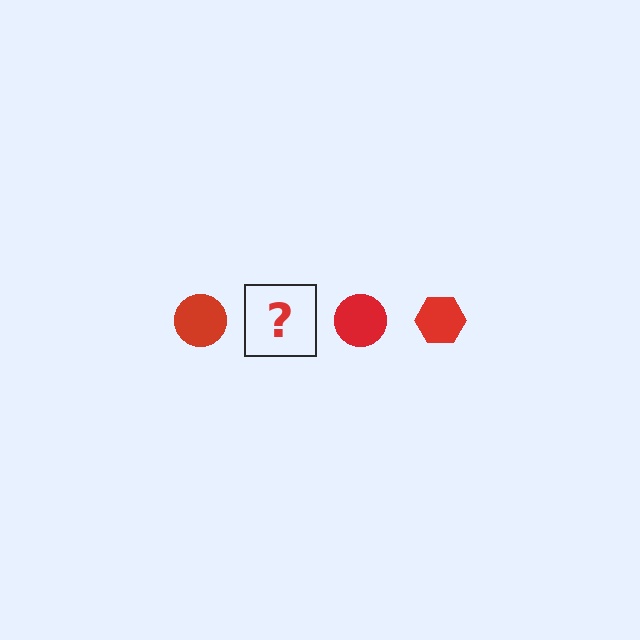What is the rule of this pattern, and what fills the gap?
The rule is that the pattern cycles through circle, hexagon shapes in red. The gap should be filled with a red hexagon.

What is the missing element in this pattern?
The missing element is a red hexagon.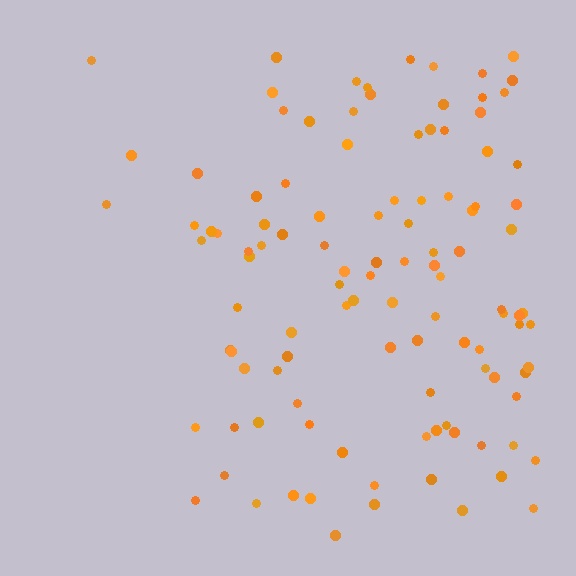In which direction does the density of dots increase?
From left to right, with the right side densest.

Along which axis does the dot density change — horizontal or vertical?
Horizontal.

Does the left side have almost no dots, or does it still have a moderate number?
Still a moderate number, just noticeably fewer than the right.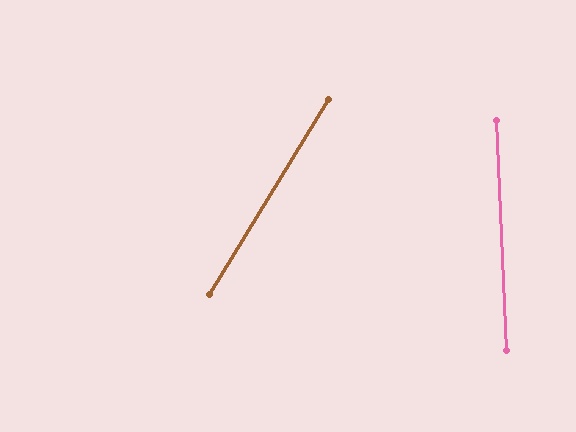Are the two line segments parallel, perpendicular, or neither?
Neither parallel nor perpendicular — they differ by about 34°.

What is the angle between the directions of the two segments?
Approximately 34 degrees.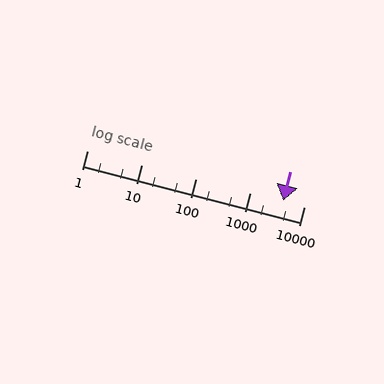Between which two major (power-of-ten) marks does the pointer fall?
The pointer is between 1000 and 10000.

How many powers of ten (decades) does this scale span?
The scale spans 4 decades, from 1 to 10000.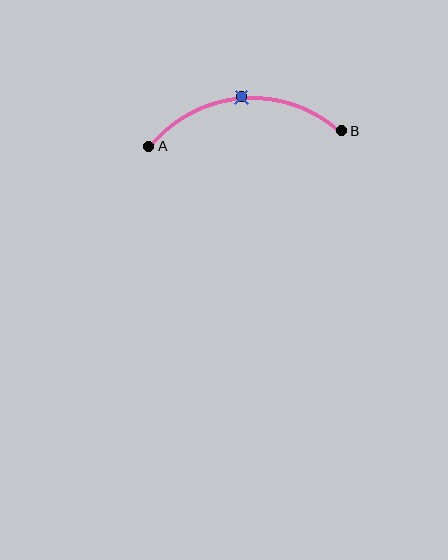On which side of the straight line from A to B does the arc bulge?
The arc bulges above the straight line connecting A and B.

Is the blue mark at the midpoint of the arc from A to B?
Yes. The blue mark lies on the arc at equal arc-length from both A and B — it is the arc midpoint.